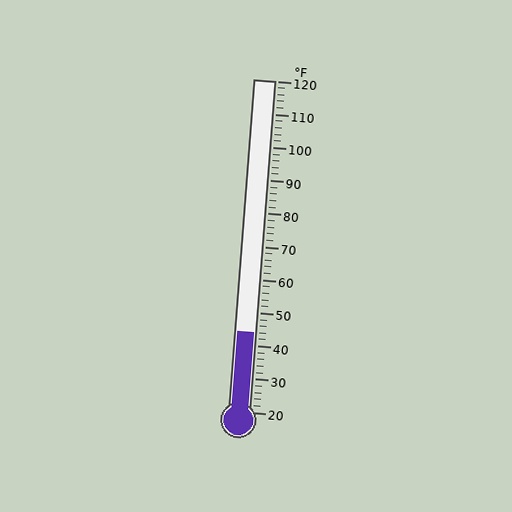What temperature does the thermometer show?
The thermometer shows approximately 44°F.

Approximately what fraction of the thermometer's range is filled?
The thermometer is filled to approximately 25% of its range.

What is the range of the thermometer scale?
The thermometer scale ranges from 20°F to 120°F.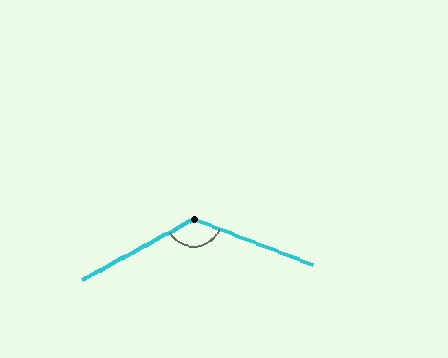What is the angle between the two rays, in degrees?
Approximately 131 degrees.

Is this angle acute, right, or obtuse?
It is obtuse.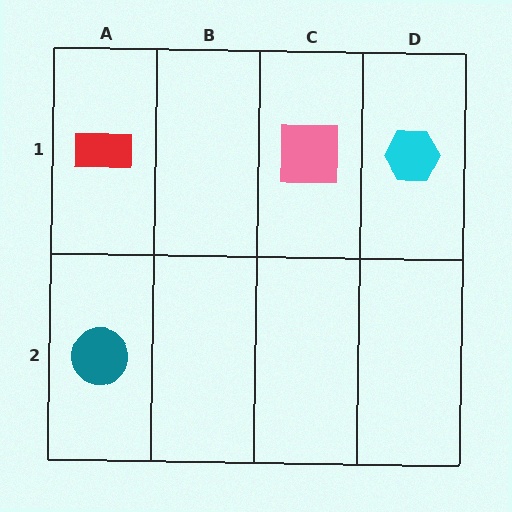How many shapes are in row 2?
1 shape.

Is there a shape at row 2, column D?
No, that cell is empty.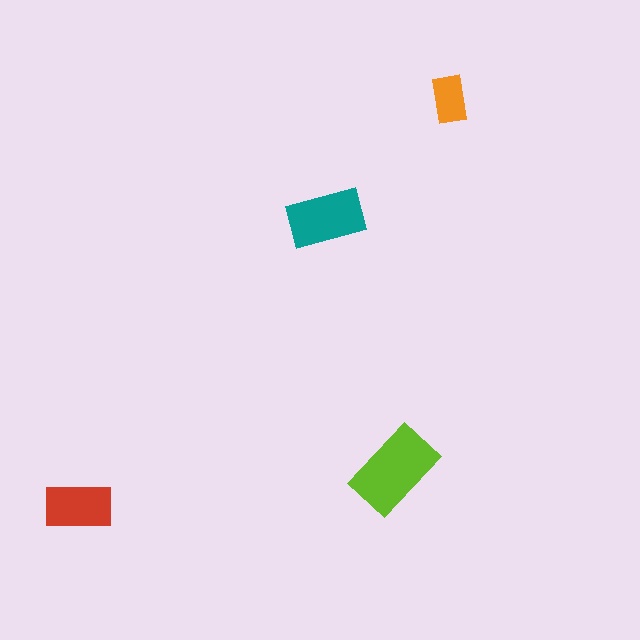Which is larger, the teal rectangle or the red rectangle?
The teal one.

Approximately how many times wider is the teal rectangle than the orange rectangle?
About 1.5 times wider.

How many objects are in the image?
There are 4 objects in the image.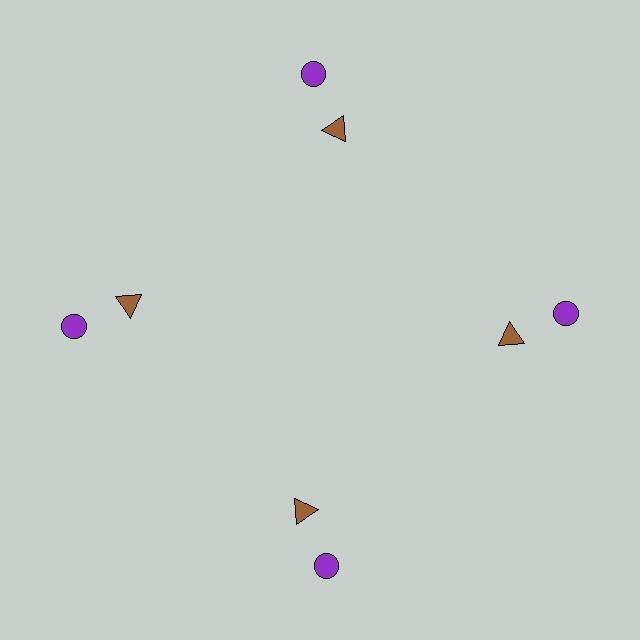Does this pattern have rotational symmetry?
Yes, this pattern has 4-fold rotational symmetry. It looks the same after rotating 90 degrees around the center.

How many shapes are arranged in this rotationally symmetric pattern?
There are 8 shapes, arranged in 4 groups of 2.